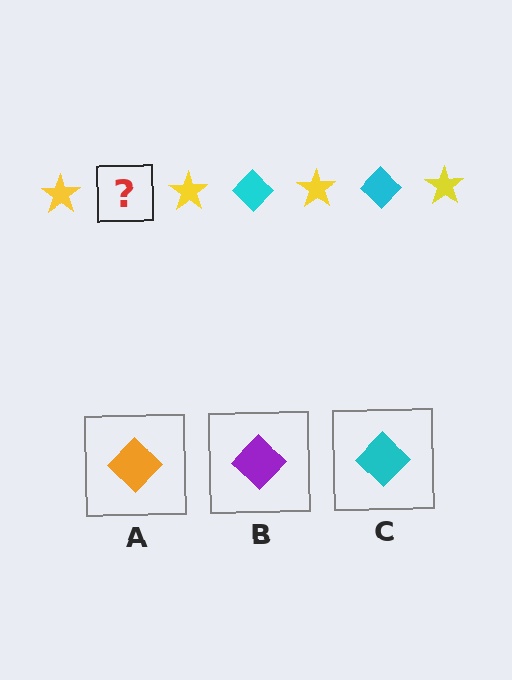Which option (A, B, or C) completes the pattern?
C.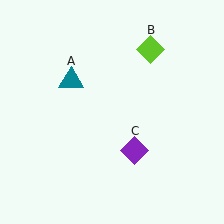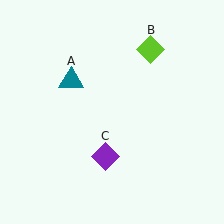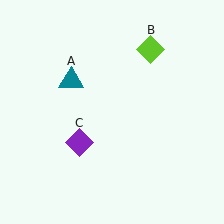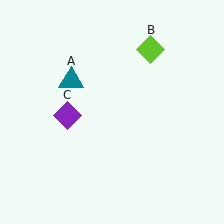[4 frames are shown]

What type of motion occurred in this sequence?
The purple diamond (object C) rotated clockwise around the center of the scene.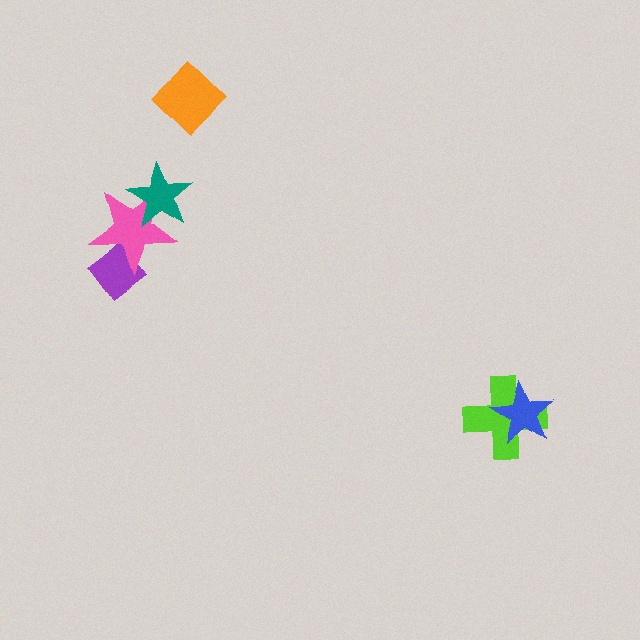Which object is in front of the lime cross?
The blue star is in front of the lime cross.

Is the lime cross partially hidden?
Yes, it is partially covered by another shape.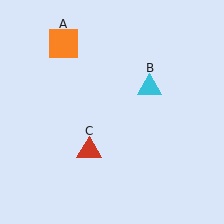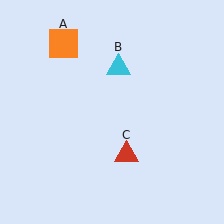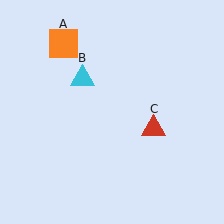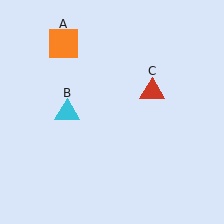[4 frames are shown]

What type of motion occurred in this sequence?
The cyan triangle (object B), red triangle (object C) rotated counterclockwise around the center of the scene.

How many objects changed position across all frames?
2 objects changed position: cyan triangle (object B), red triangle (object C).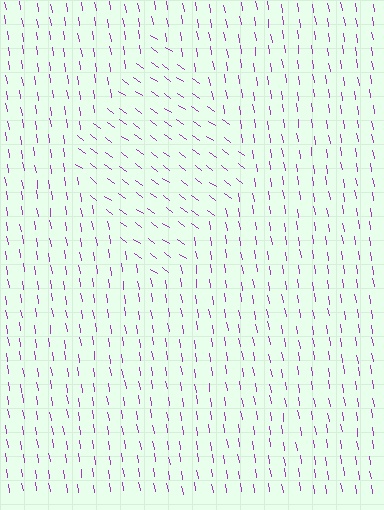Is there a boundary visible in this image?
Yes, there is a texture boundary formed by a change in line orientation.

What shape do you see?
I see a diamond.